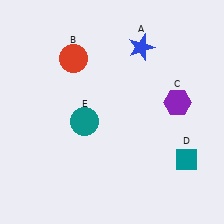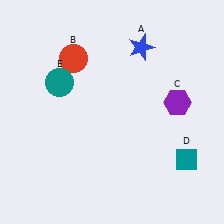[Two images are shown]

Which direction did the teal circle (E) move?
The teal circle (E) moved up.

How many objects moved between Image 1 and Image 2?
1 object moved between the two images.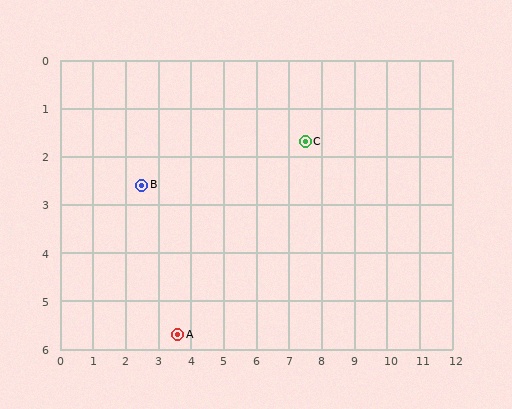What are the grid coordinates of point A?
Point A is at approximately (3.6, 5.7).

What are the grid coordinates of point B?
Point B is at approximately (2.5, 2.6).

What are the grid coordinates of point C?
Point C is at approximately (7.5, 1.7).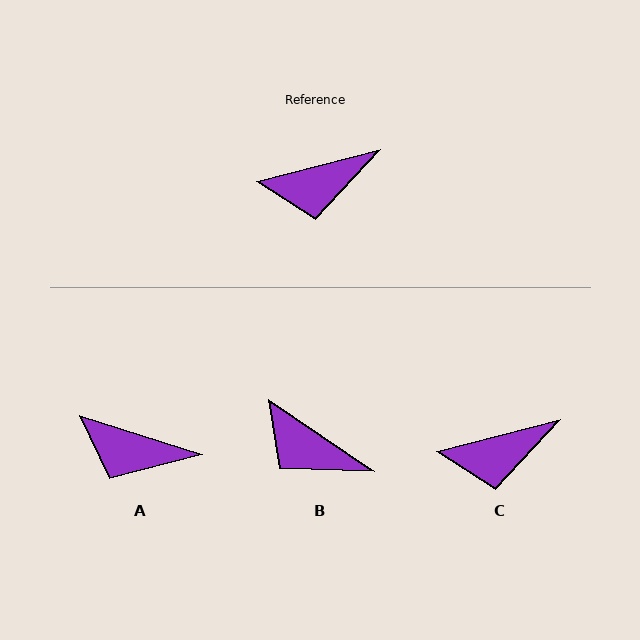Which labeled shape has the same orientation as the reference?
C.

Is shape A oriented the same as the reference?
No, it is off by about 32 degrees.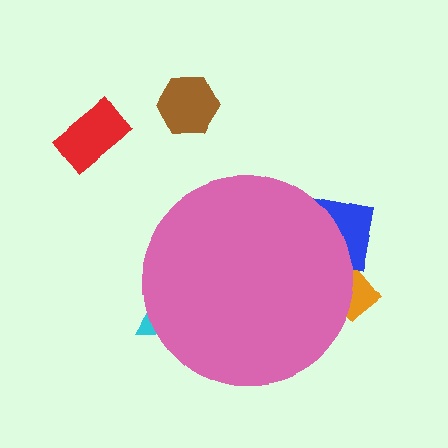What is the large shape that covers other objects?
A pink circle.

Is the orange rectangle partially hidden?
Yes, the orange rectangle is partially hidden behind the pink circle.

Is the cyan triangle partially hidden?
Yes, the cyan triangle is partially hidden behind the pink circle.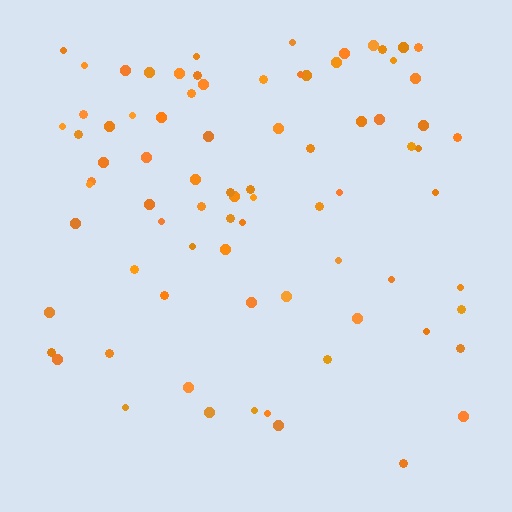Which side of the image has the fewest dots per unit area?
The bottom.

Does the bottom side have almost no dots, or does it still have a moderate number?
Still a moderate number, just noticeably fewer than the top.